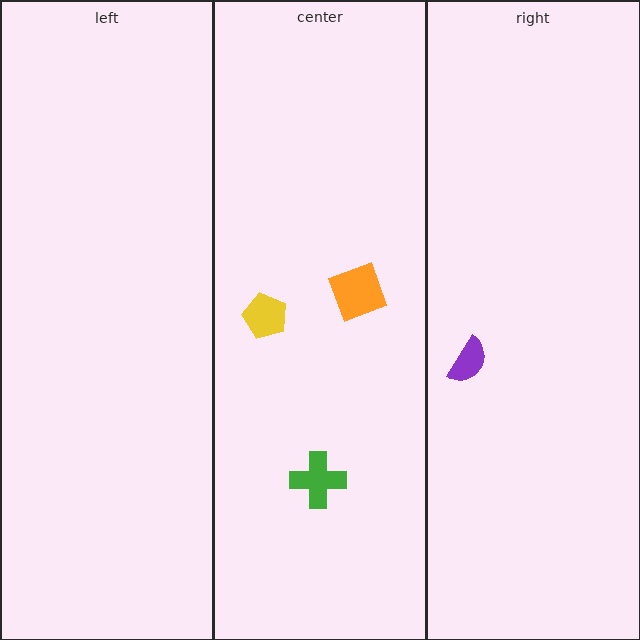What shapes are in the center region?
The yellow pentagon, the green cross, the orange square.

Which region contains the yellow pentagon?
The center region.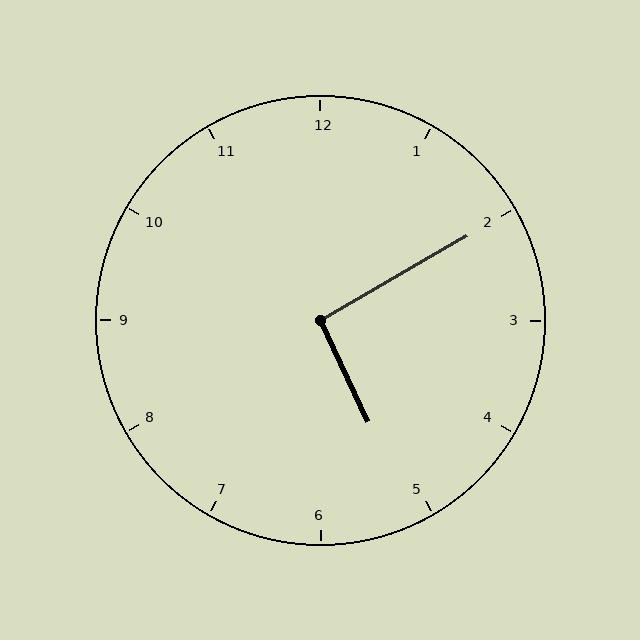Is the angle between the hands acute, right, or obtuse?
It is right.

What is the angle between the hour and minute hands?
Approximately 95 degrees.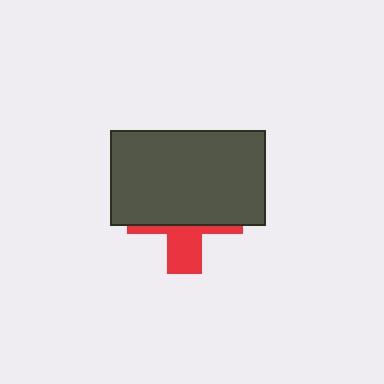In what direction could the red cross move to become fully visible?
The red cross could move down. That would shift it out from behind the dark gray rectangle entirely.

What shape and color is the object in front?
The object in front is a dark gray rectangle.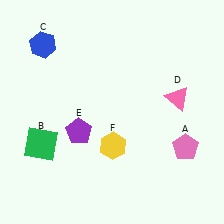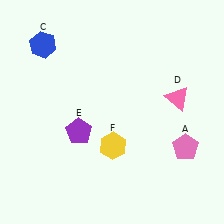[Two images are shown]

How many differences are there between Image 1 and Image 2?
There is 1 difference between the two images.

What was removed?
The green square (B) was removed in Image 2.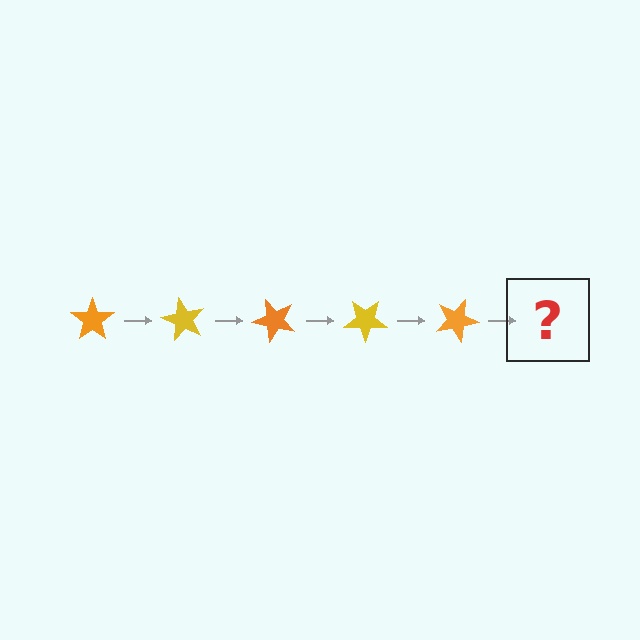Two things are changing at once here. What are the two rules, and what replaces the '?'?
The two rules are that it rotates 60 degrees each step and the color cycles through orange and yellow. The '?' should be a yellow star, rotated 300 degrees from the start.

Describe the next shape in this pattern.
It should be a yellow star, rotated 300 degrees from the start.